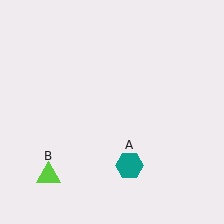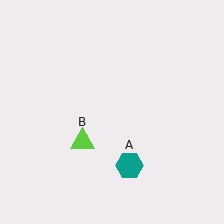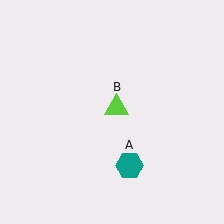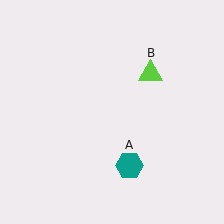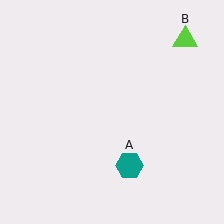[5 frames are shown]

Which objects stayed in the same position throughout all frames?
Teal hexagon (object A) remained stationary.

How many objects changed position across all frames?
1 object changed position: lime triangle (object B).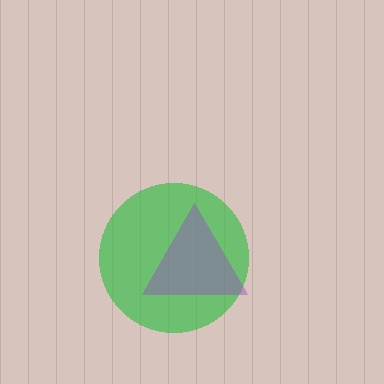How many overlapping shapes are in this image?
There are 2 overlapping shapes in the image.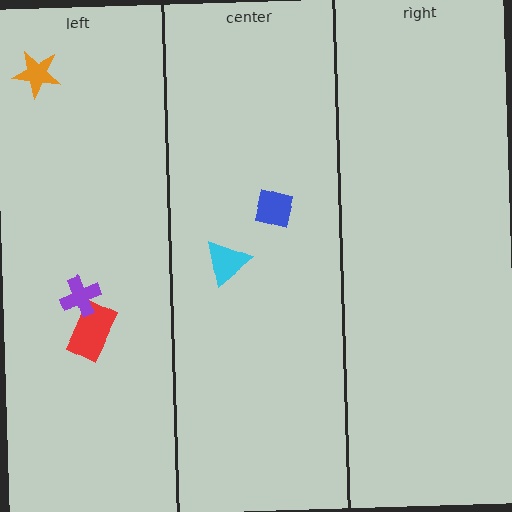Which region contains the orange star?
The left region.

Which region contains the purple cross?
The left region.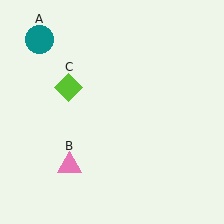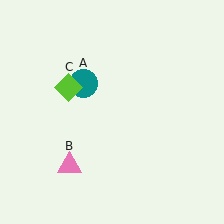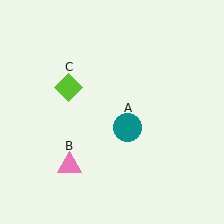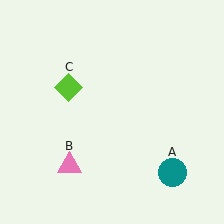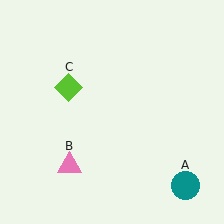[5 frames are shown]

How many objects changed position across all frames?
1 object changed position: teal circle (object A).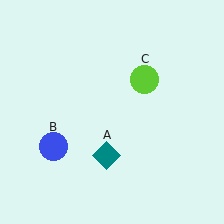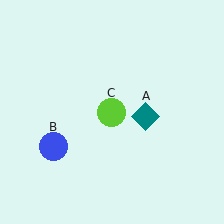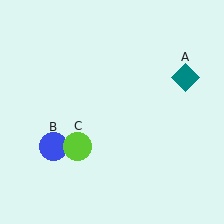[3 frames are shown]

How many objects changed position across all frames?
2 objects changed position: teal diamond (object A), lime circle (object C).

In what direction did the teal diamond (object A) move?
The teal diamond (object A) moved up and to the right.